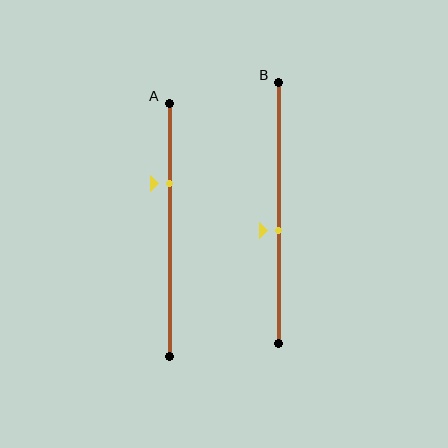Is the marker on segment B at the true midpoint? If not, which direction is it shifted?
No, the marker on segment B is shifted downward by about 7% of the segment length.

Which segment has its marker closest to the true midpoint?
Segment B has its marker closest to the true midpoint.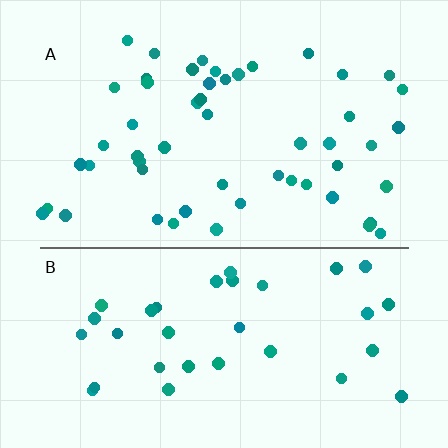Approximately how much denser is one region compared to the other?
Approximately 1.5× — region A over region B.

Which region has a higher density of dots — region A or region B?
A (the top).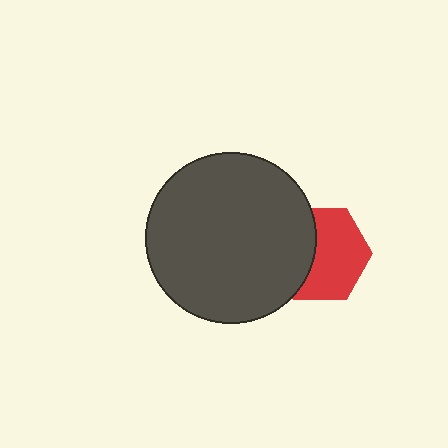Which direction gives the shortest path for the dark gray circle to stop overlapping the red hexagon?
Moving left gives the shortest separation.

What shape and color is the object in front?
The object in front is a dark gray circle.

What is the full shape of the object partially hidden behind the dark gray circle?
The partially hidden object is a red hexagon.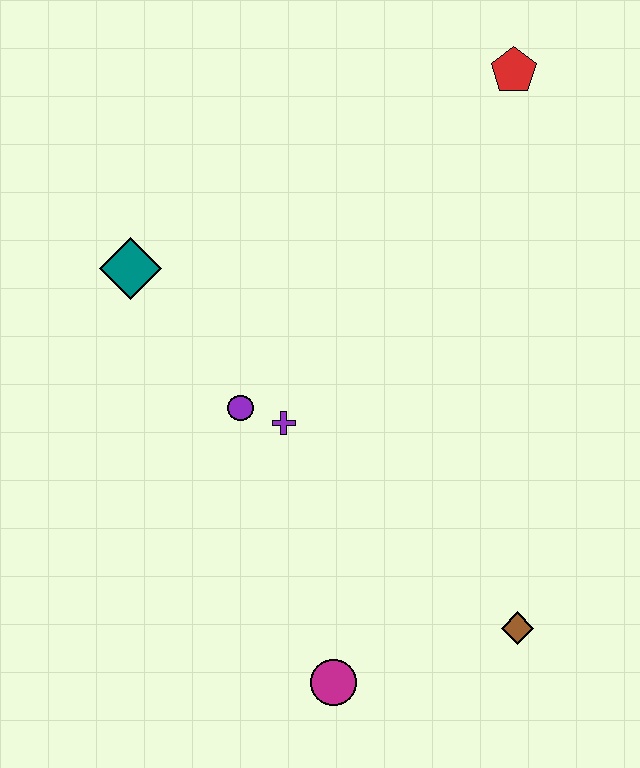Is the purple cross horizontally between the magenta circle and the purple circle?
Yes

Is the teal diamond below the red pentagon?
Yes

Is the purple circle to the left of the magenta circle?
Yes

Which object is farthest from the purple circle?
The red pentagon is farthest from the purple circle.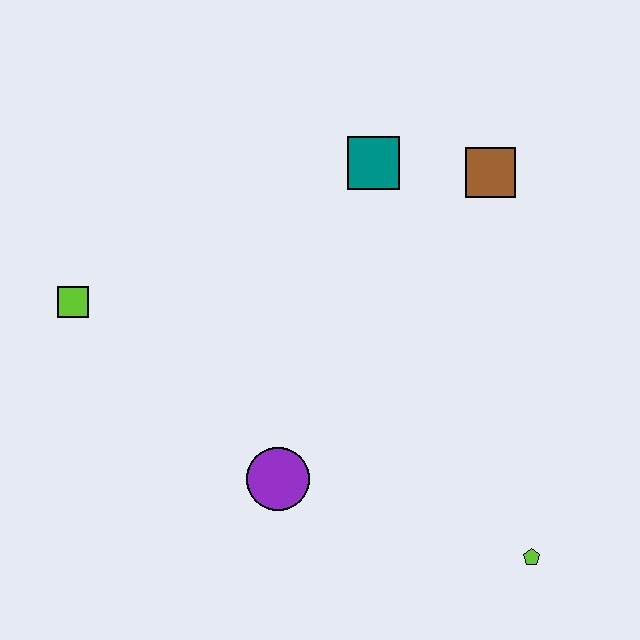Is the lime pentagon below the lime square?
Yes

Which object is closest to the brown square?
The teal square is closest to the brown square.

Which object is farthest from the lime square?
The lime pentagon is farthest from the lime square.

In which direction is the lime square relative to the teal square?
The lime square is to the left of the teal square.